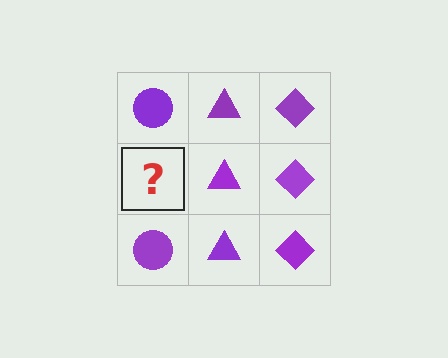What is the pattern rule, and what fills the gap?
The rule is that each column has a consistent shape. The gap should be filled with a purple circle.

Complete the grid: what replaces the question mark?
The question mark should be replaced with a purple circle.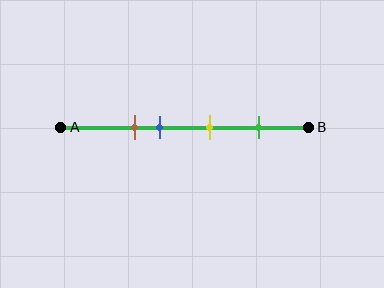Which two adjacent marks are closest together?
The brown and blue marks are the closest adjacent pair.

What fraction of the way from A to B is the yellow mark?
The yellow mark is approximately 60% (0.6) of the way from A to B.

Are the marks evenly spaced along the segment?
No, the marks are not evenly spaced.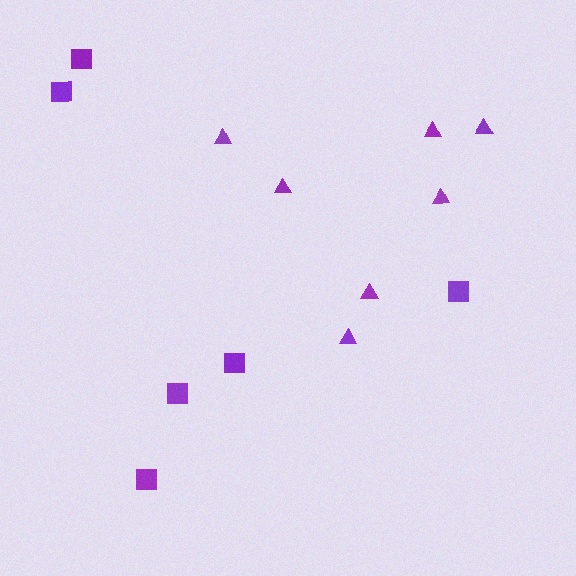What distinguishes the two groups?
There are 2 groups: one group of squares (6) and one group of triangles (7).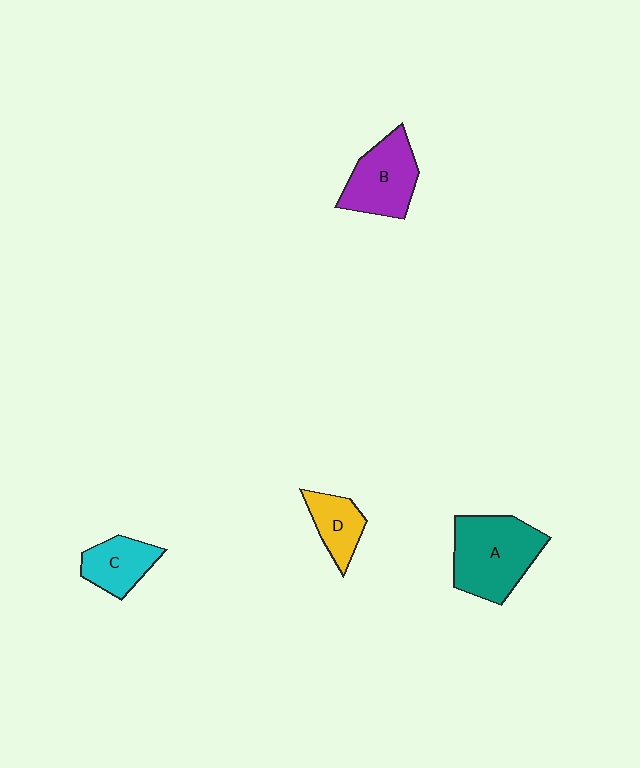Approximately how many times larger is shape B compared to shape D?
Approximately 1.6 times.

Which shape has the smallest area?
Shape D (yellow).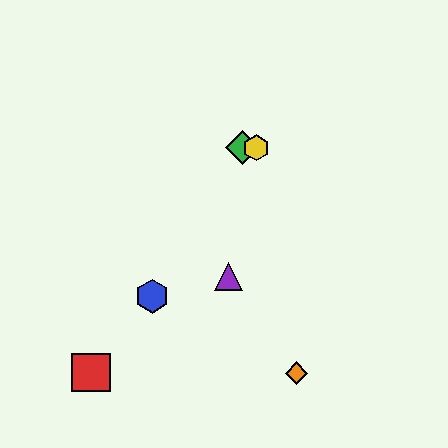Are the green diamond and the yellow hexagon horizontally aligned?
Yes, both are at y≈148.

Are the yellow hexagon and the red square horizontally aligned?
No, the yellow hexagon is at y≈148 and the red square is at y≈373.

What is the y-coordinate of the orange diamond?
The orange diamond is at y≈373.